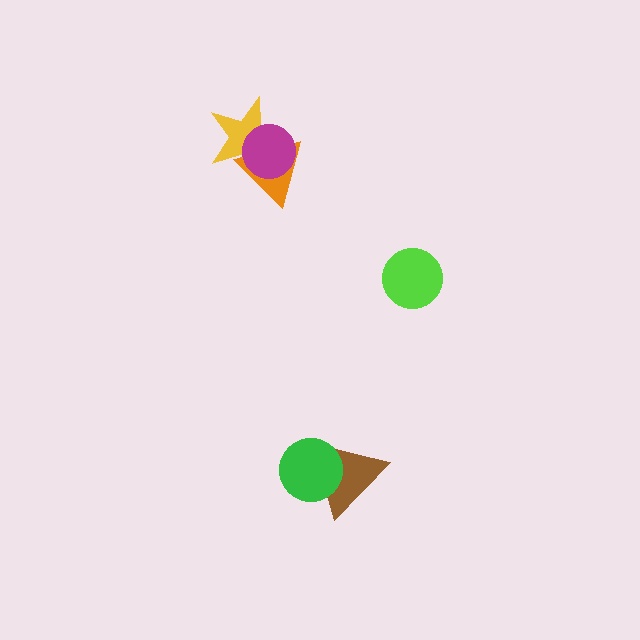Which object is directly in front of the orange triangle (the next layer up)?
The yellow star is directly in front of the orange triangle.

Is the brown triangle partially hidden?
Yes, it is partially covered by another shape.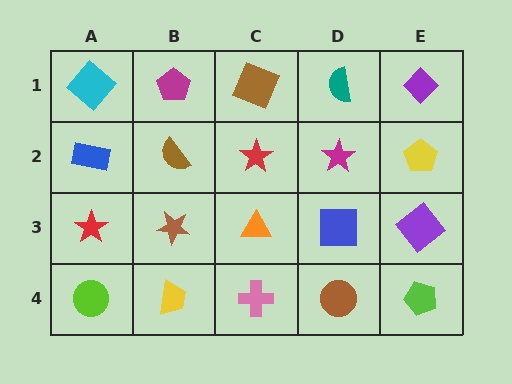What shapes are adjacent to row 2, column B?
A magenta pentagon (row 1, column B), a brown star (row 3, column B), a blue rectangle (row 2, column A), a red star (row 2, column C).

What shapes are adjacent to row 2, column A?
A cyan diamond (row 1, column A), a red star (row 3, column A), a brown semicircle (row 2, column B).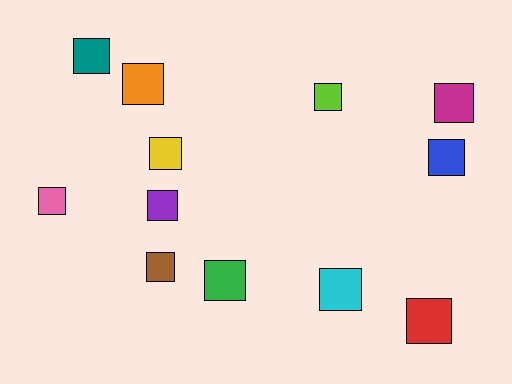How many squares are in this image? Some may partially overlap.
There are 12 squares.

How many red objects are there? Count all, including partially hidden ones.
There is 1 red object.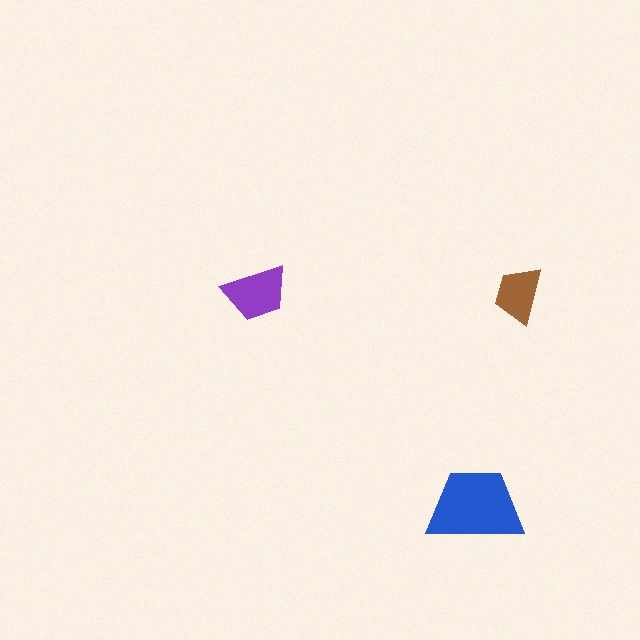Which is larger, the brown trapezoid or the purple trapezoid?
The purple one.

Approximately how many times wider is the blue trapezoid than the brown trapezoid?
About 1.5 times wider.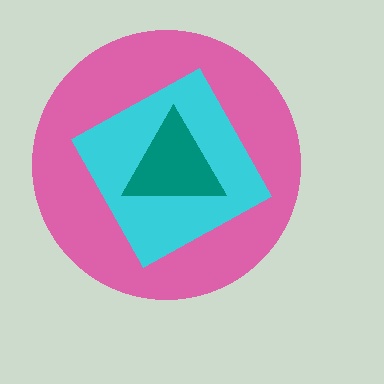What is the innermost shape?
The teal triangle.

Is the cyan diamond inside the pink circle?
Yes.